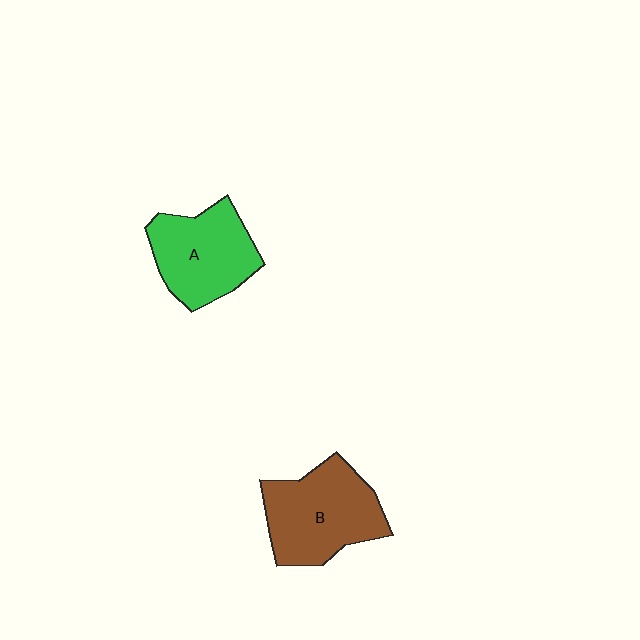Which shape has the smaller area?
Shape A (green).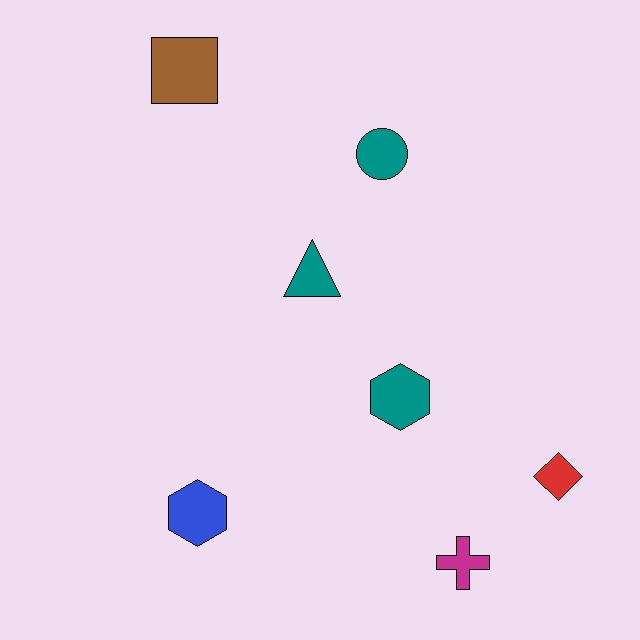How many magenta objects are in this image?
There is 1 magenta object.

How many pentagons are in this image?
There are no pentagons.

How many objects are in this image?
There are 7 objects.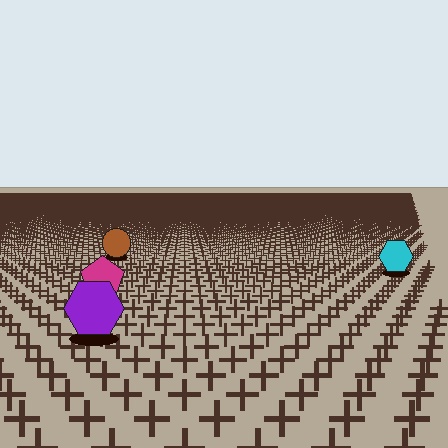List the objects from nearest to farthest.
From nearest to farthest: the purple hexagon, the magenta pentagon, the cyan hexagon, the brown circle.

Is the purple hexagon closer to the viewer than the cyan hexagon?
Yes. The purple hexagon is closer — you can tell from the texture gradient: the ground texture is coarser near it.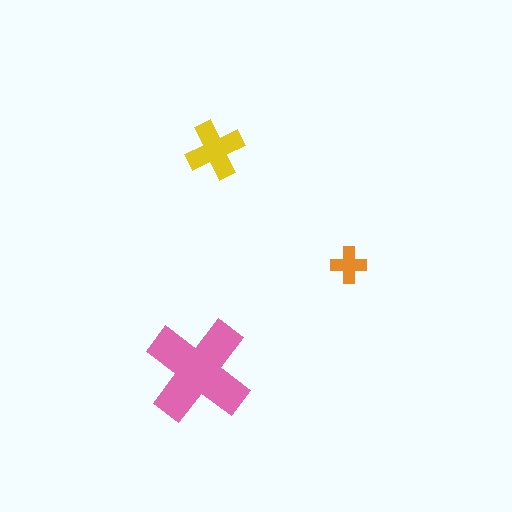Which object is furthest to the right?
The orange cross is rightmost.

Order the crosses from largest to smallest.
the pink one, the yellow one, the orange one.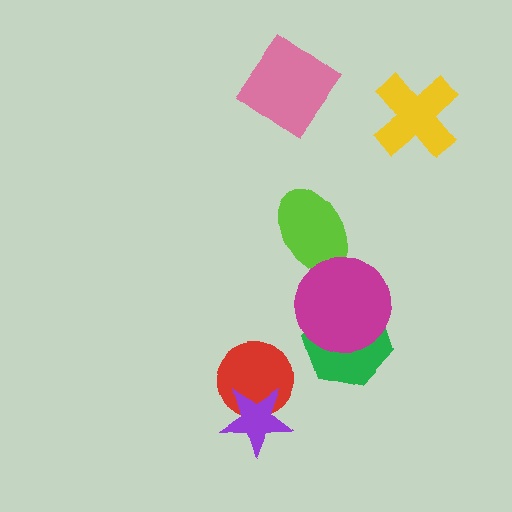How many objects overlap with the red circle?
1 object overlaps with the red circle.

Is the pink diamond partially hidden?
No, no other shape covers it.